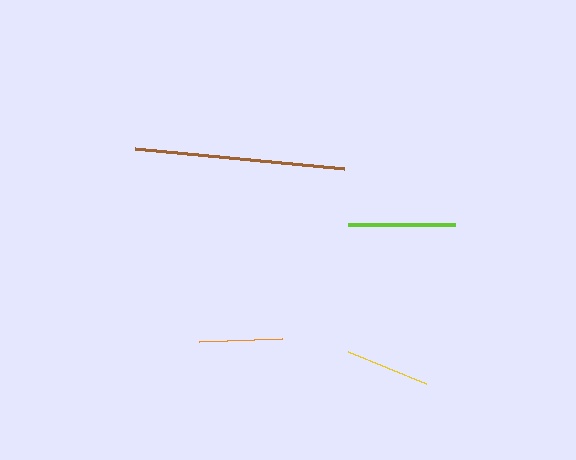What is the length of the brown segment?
The brown segment is approximately 210 pixels long.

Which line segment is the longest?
The brown line is the longest at approximately 210 pixels.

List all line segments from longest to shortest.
From longest to shortest: brown, lime, yellow, orange.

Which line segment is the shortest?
The orange line is the shortest at approximately 83 pixels.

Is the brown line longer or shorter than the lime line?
The brown line is longer than the lime line.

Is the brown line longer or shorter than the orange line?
The brown line is longer than the orange line.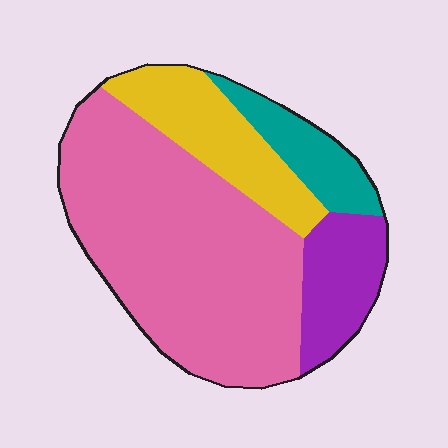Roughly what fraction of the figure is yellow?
Yellow takes up about one sixth (1/6) of the figure.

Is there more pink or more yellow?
Pink.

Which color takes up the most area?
Pink, at roughly 60%.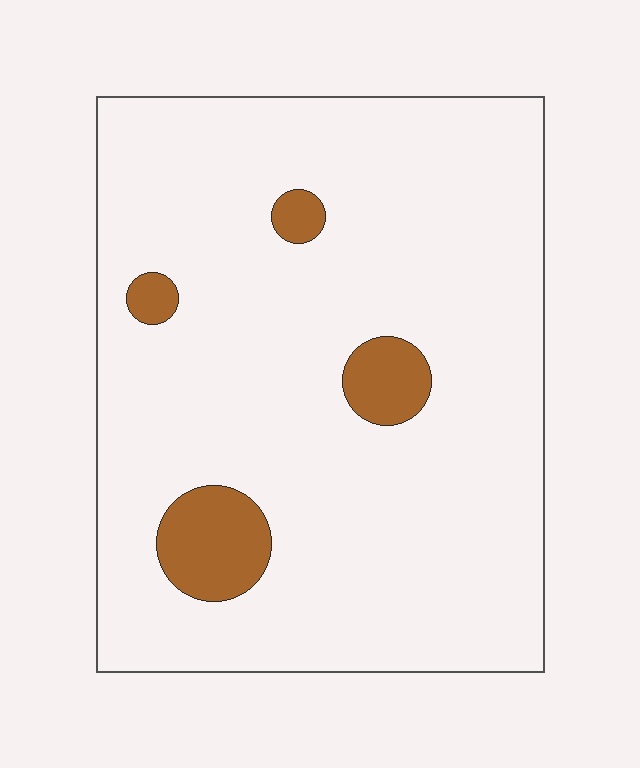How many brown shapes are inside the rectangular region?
4.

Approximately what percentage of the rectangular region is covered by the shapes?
Approximately 10%.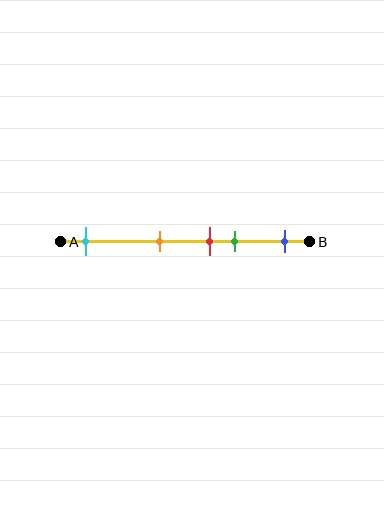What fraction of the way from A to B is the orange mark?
The orange mark is approximately 40% (0.4) of the way from A to B.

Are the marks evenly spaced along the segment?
No, the marks are not evenly spaced.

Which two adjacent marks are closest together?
The red and green marks are the closest adjacent pair.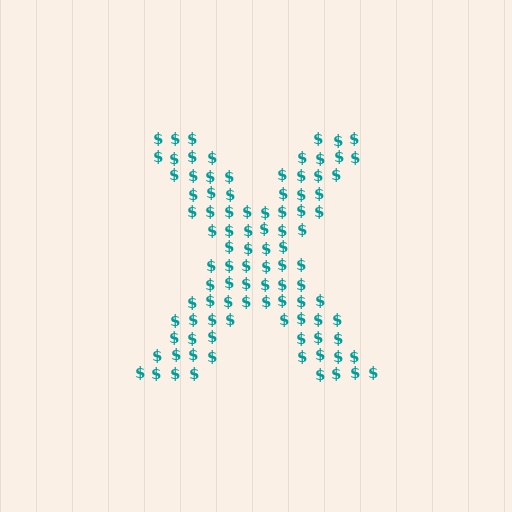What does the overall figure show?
The overall figure shows the letter X.